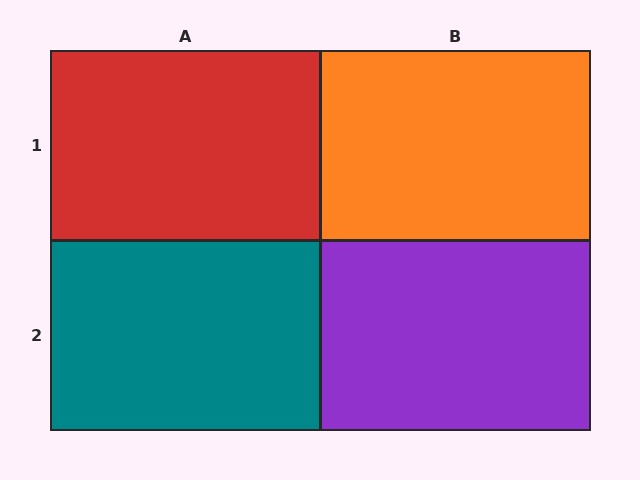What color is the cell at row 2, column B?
Purple.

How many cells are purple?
1 cell is purple.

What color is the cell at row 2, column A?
Teal.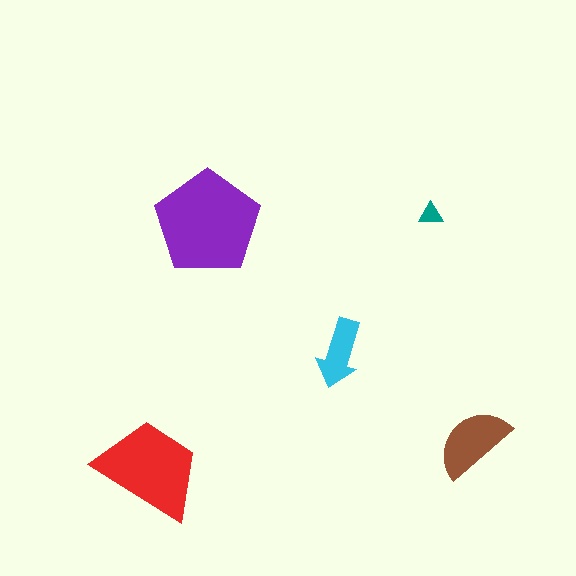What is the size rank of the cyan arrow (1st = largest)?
4th.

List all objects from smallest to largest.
The teal triangle, the cyan arrow, the brown semicircle, the red trapezoid, the purple pentagon.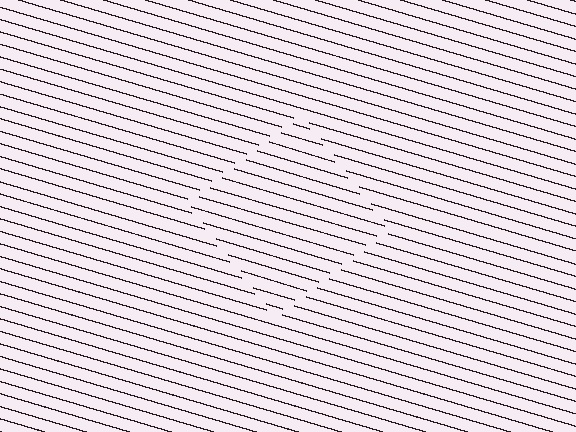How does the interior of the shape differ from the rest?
The interior of the shape contains the same grating, shifted by half a period — the contour is defined by the phase discontinuity where line-ends from the inner and outer gratings abut.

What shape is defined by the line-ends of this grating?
An illusory square. The interior of the shape contains the same grating, shifted by half a period — the contour is defined by the phase discontinuity where line-ends from the inner and outer gratings abut.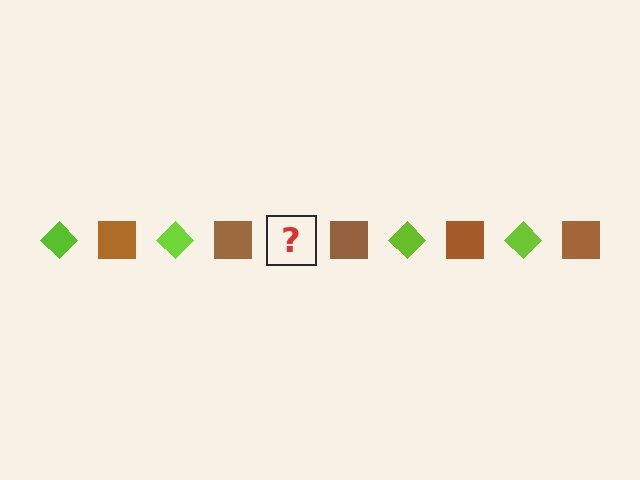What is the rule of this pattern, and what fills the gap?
The rule is that the pattern alternates between lime diamond and brown square. The gap should be filled with a lime diamond.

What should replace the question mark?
The question mark should be replaced with a lime diamond.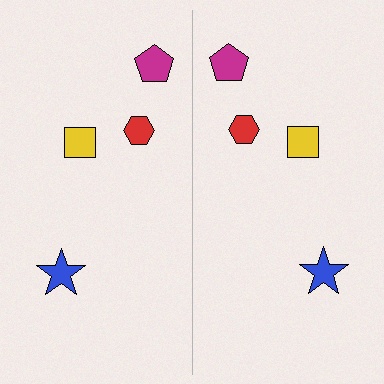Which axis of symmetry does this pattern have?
The pattern has a vertical axis of symmetry running through the center of the image.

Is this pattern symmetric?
Yes, this pattern has bilateral (reflection) symmetry.